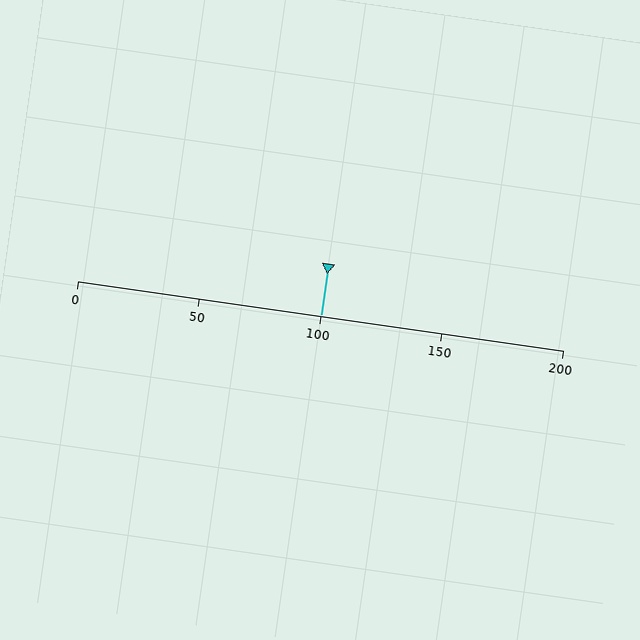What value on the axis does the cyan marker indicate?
The marker indicates approximately 100.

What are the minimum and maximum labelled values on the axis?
The axis runs from 0 to 200.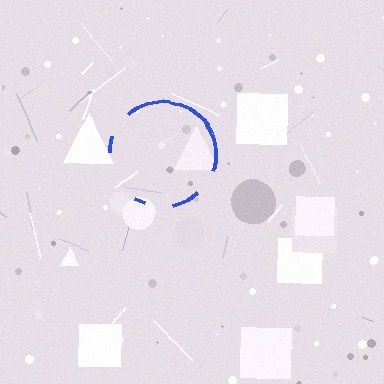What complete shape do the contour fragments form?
The contour fragments form a circle.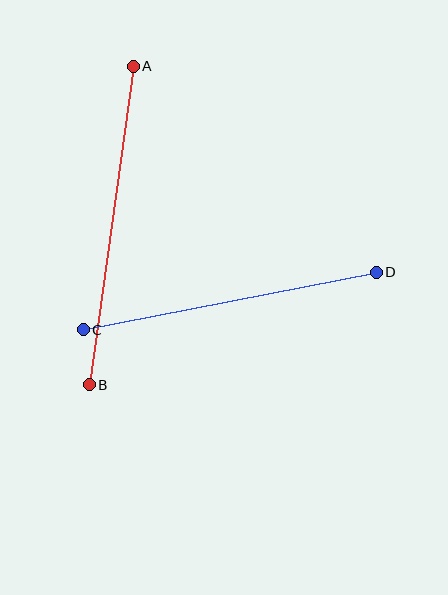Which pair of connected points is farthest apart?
Points A and B are farthest apart.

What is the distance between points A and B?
The distance is approximately 322 pixels.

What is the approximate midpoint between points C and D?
The midpoint is at approximately (230, 301) pixels.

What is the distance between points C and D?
The distance is approximately 299 pixels.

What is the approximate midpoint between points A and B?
The midpoint is at approximately (111, 225) pixels.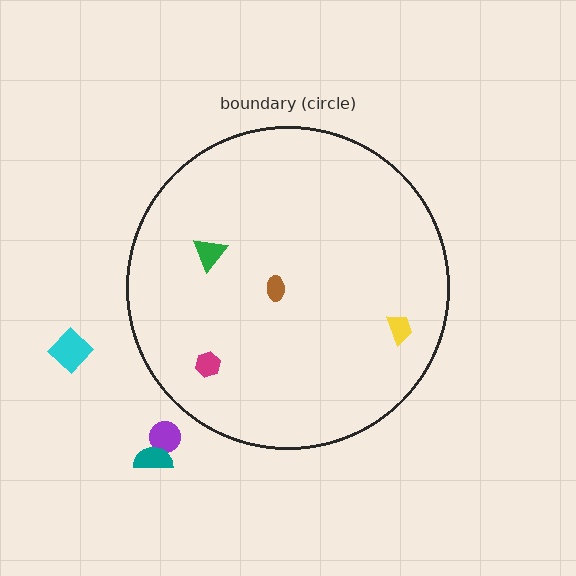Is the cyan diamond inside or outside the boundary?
Outside.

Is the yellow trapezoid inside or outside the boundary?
Inside.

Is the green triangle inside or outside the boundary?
Inside.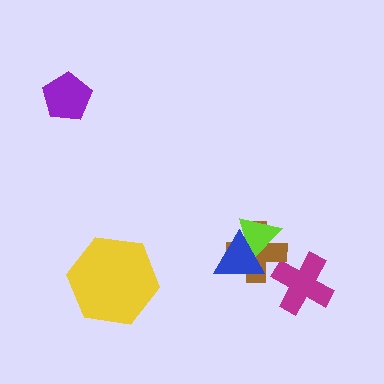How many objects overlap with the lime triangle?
2 objects overlap with the lime triangle.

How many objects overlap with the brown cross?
2 objects overlap with the brown cross.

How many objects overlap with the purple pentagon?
0 objects overlap with the purple pentagon.